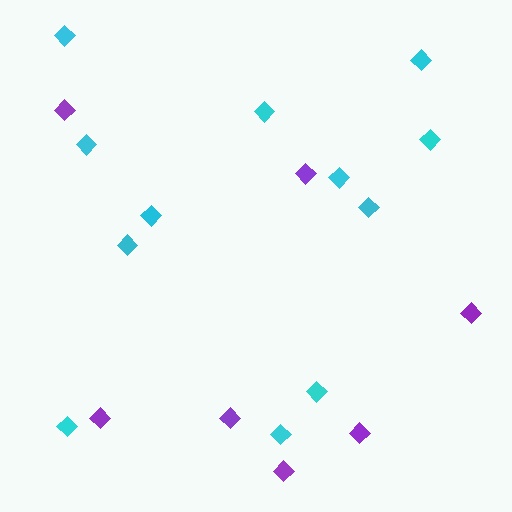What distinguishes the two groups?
There are 2 groups: one group of cyan diamonds (12) and one group of purple diamonds (7).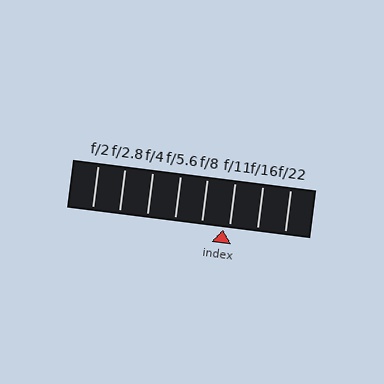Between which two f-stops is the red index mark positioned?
The index mark is between f/8 and f/11.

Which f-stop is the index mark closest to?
The index mark is closest to f/11.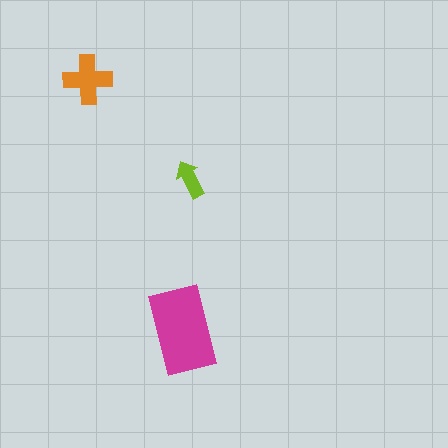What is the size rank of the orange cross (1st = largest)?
2nd.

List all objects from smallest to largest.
The lime arrow, the orange cross, the magenta rectangle.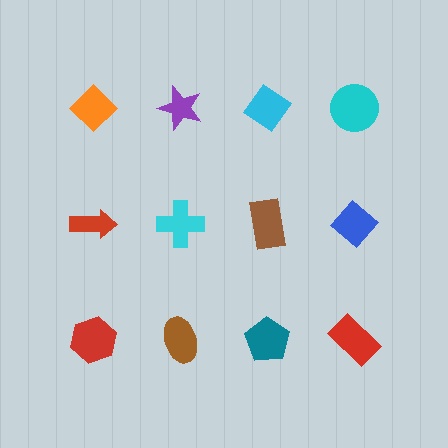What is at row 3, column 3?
A teal pentagon.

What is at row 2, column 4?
A blue diamond.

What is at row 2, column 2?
A cyan cross.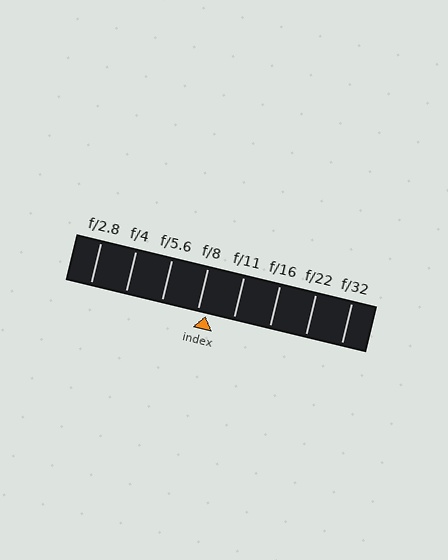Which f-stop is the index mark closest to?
The index mark is closest to f/8.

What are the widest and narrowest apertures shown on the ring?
The widest aperture shown is f/2.8 and the narrowest is f/32.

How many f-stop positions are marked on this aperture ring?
There are 8 f-stop positions marked.